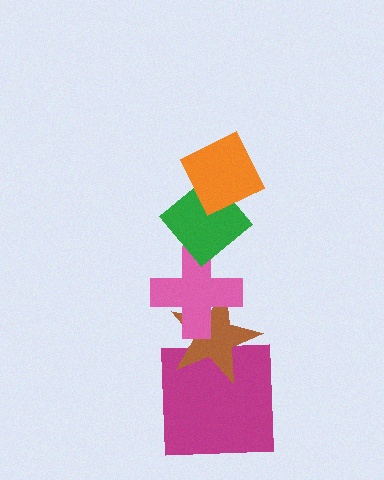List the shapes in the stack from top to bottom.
From top to bottom: the orange diamond, the green diamond, the pink cross, the brown star, the magenta square.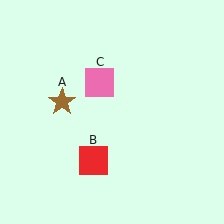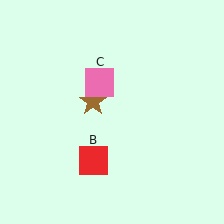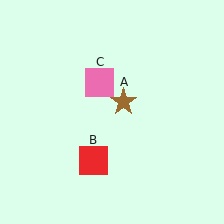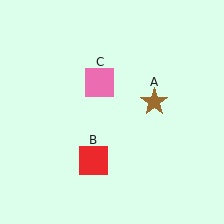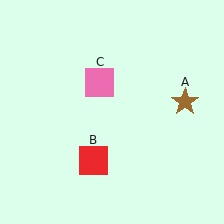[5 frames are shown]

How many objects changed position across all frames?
1 object changed position: brown star (object A).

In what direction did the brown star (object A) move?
The brown star (object A) moved right.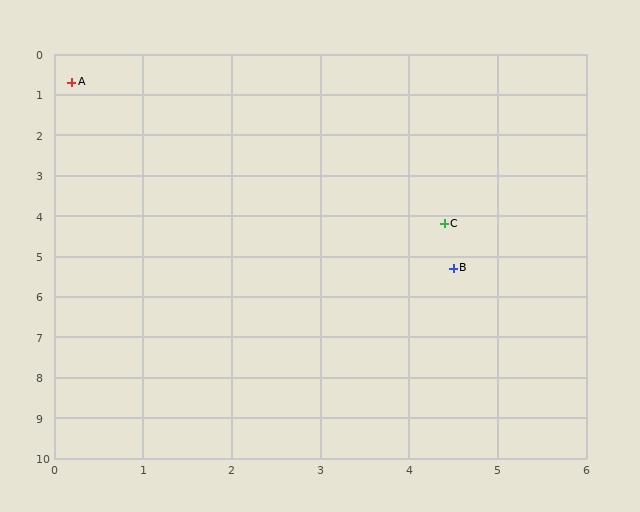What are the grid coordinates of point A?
Point A is at approximately (0.2, 0.7).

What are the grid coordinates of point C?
Point C is at approximately (4.4, 4.2).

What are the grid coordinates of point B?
Point B is at approximately (4.5, 5.3).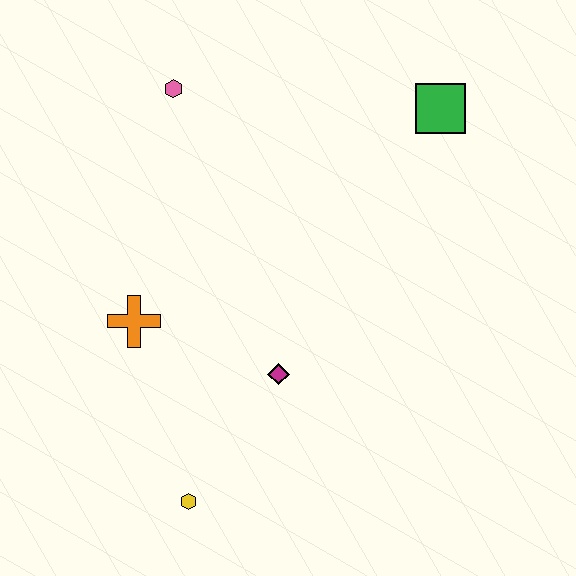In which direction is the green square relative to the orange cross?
The green square is to the right of the orange cross.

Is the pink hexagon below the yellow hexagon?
No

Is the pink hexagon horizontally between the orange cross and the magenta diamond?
Yes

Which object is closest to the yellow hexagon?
The magenta diamond is closest to the yellow hexagon.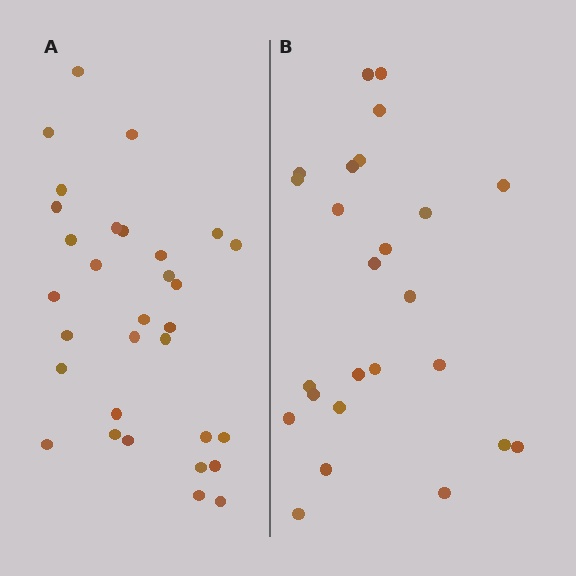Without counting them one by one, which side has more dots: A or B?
Region A (the left region) has more dots.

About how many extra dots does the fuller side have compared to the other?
Region A has about 6 more dots than region B.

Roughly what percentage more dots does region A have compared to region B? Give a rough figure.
About 25% more.